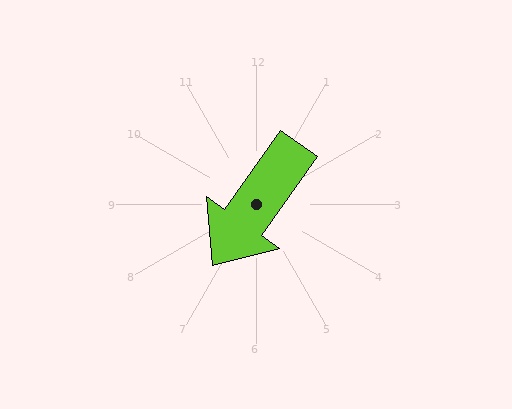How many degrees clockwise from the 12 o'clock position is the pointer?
Approximately 215 degrees.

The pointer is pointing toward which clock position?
Roughly 7 o'clock.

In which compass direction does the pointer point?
Southwest.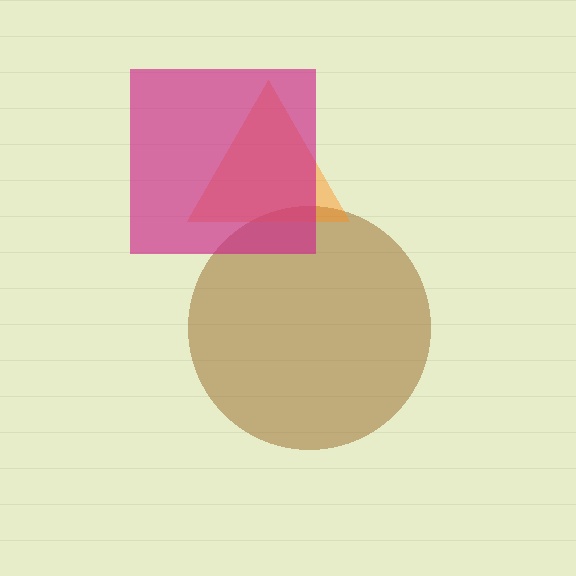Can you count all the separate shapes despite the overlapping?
Yes, there are 3 separate shapes.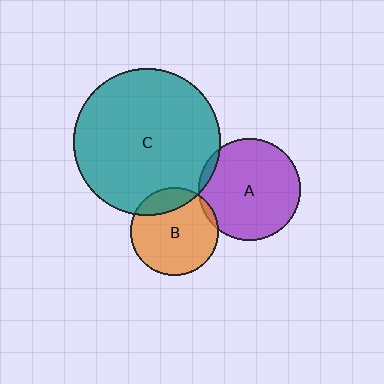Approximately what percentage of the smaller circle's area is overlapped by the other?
Approximately 5%.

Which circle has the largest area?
Circle C (teal).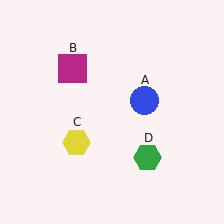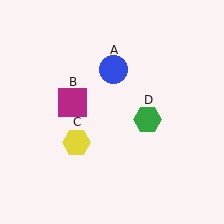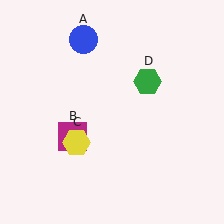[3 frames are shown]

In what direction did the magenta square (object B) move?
The magenta square (object B) moved down.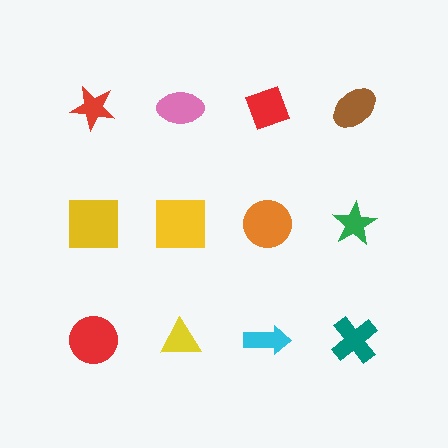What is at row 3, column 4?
A teal cross.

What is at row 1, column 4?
A brown ellipse.